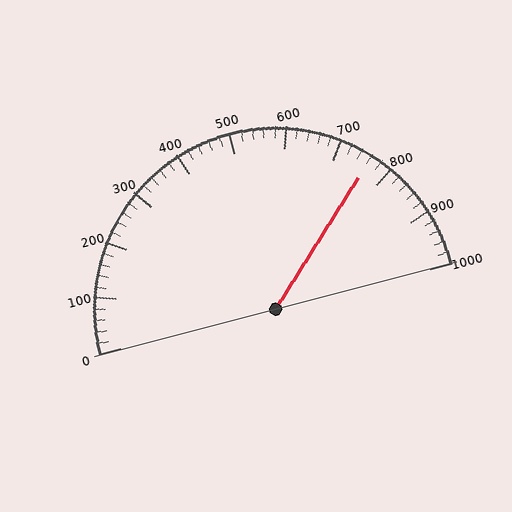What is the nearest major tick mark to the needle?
The nearest major tick mark is 800.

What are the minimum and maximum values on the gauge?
The gauge ranges from 0 to 1000.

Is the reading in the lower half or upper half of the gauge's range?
The reading is in the upper half of the range (0 to 1000).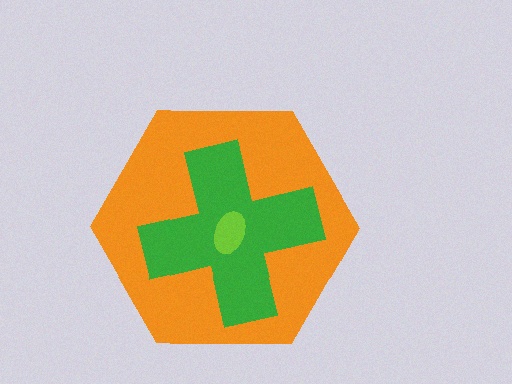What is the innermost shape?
The lime ellipse.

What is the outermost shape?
The orange hexagon.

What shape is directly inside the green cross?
The lime ellipse.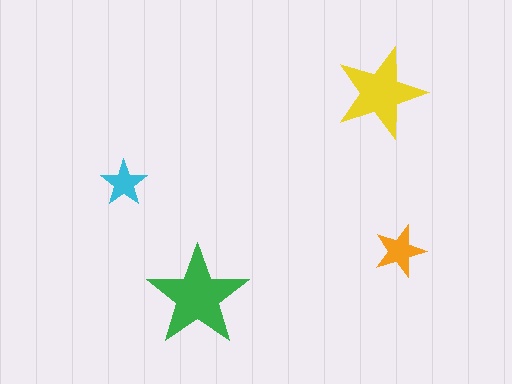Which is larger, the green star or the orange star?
The green one.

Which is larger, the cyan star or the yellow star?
The yellow one.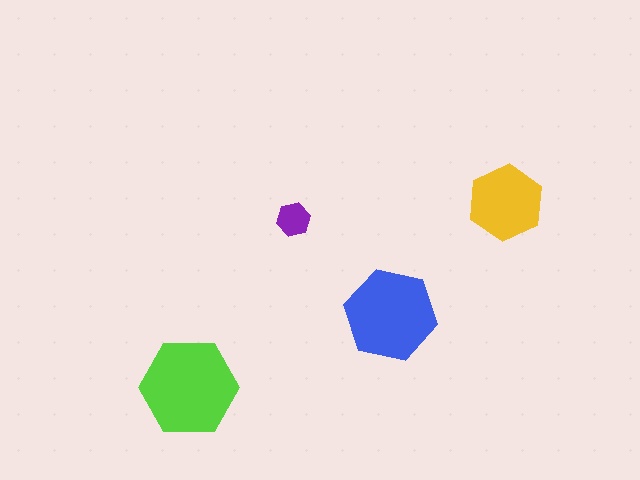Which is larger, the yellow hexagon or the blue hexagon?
The blue one.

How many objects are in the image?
There are 4 objects in the image.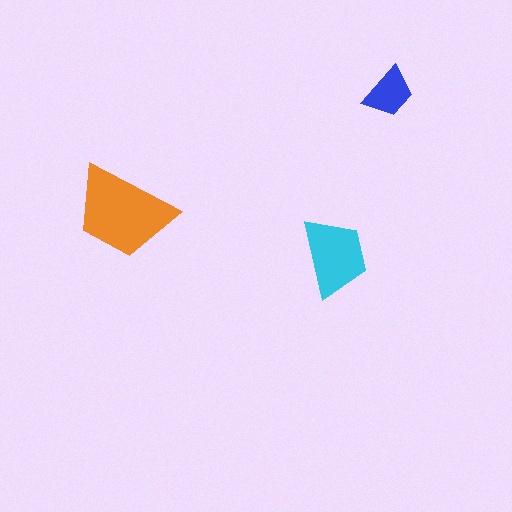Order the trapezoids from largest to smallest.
the orange one, the cyan one, the blue one.